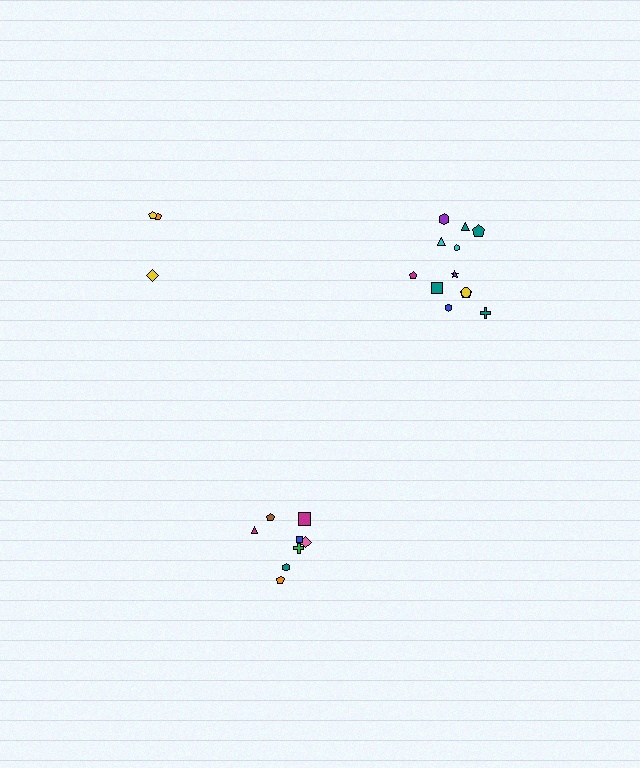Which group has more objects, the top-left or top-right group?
The top-right group.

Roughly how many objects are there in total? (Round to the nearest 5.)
Roughly 25 objects in total.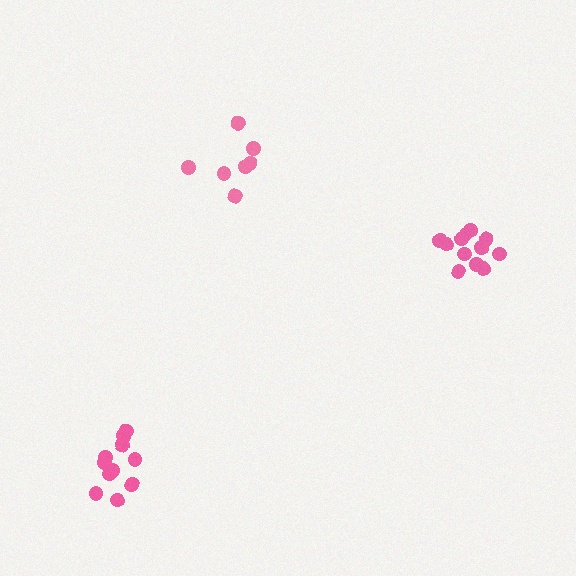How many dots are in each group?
Group 1: 8 dots, Group 2: 12 dots, Group 3: 11 dots (31 total).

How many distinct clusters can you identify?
There are 3 distinct clusters.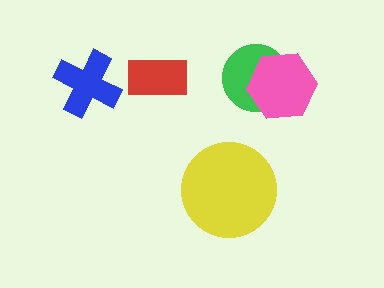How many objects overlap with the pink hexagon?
1 object overlaps with the pink hexagon.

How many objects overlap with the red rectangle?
0 objects overlap with the red rectangle.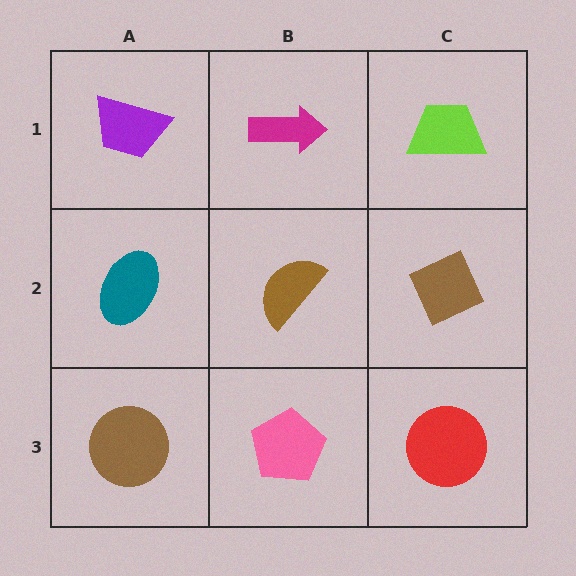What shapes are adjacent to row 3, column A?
A teal ellipse (row 2, column A), a pink pentagon (row 3, column B).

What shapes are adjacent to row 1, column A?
A teal ellipse (row 2, column A), a magenta arrow (row 1, column B).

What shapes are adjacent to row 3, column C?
A brown diamond (row 2, column C), a pink pentagon (row 3, column B).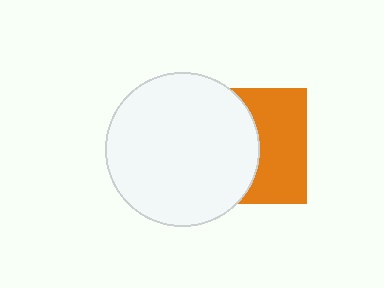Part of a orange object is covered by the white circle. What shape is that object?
It is a square.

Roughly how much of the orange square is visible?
About half of it is visible (roughly 48%).